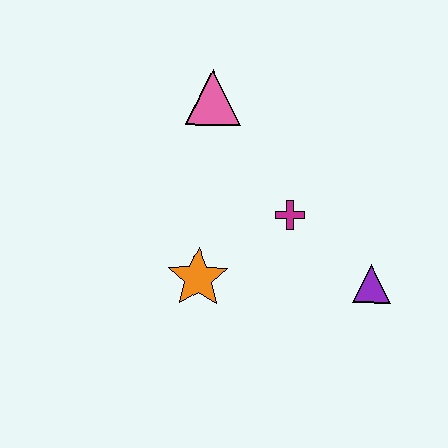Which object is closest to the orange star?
The magenta cross is closest to the orange star.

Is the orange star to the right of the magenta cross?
No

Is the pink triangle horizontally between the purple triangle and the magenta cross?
No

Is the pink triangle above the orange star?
Yes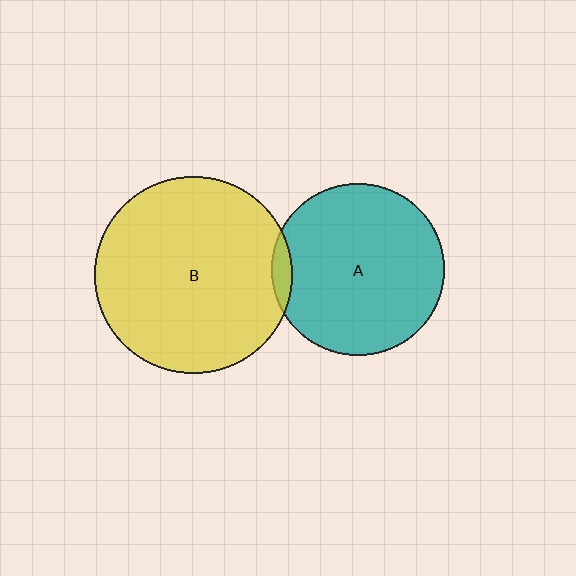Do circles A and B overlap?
Yes.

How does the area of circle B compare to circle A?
Approximately 1.3 times.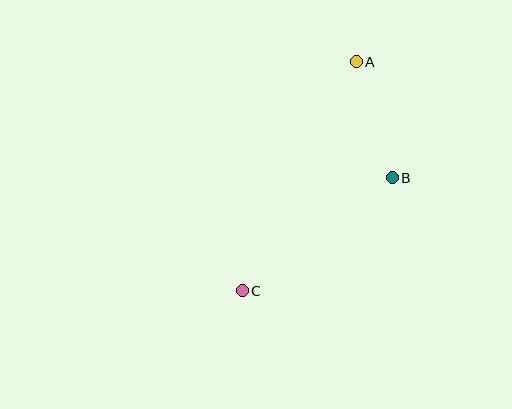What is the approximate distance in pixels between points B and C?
The distance between B and C is approximately 188 pixels.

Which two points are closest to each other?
Points A and B are closest to each other.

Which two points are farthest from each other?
Points A and C are farthest from each other.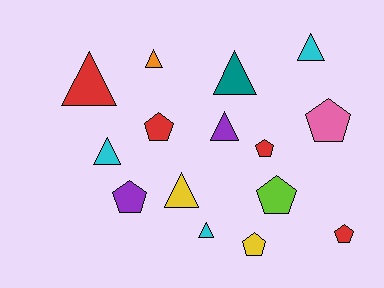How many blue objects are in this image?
There are no blue objects.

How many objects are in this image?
There are 15 objects.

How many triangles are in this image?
There are 8 triangles.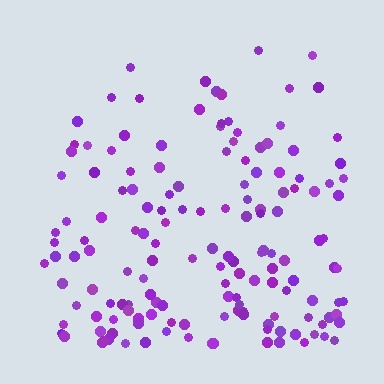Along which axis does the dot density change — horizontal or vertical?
Vertical.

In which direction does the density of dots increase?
From top to bottom, with the bottom side densest.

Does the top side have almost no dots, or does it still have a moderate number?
Still a moderate number, just noticeably fewer than the bottom.